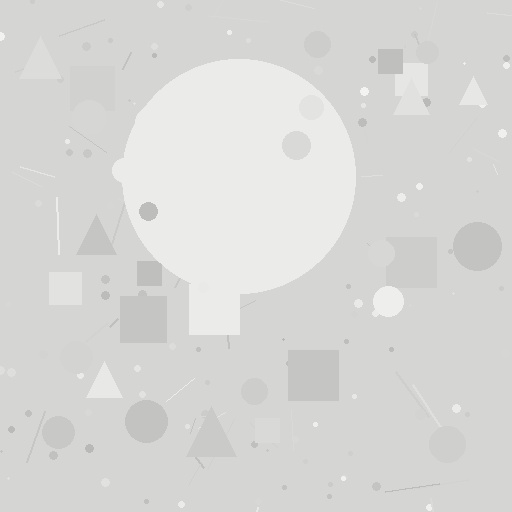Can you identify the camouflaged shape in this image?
The camouflaged shape is a circle.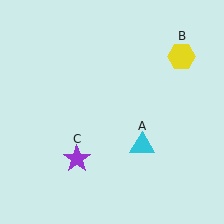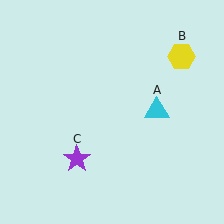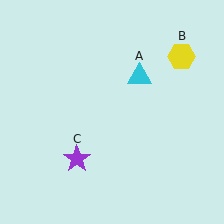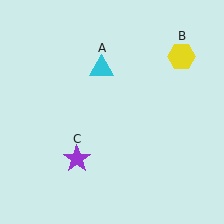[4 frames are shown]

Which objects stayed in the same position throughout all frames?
Yellow hexagon (object B) and purple star (object C) remained stationary.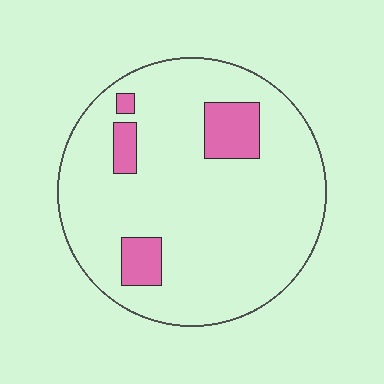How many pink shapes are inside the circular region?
4.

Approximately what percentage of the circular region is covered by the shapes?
Approximately 10%.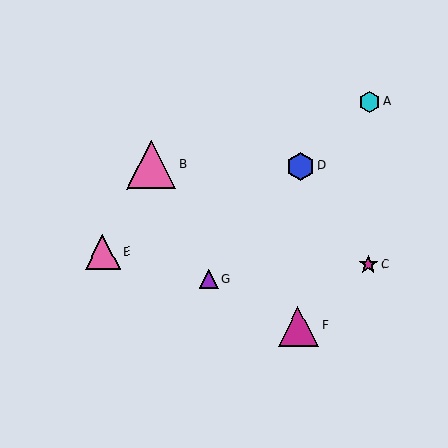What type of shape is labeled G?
Shape G is a purple triangle.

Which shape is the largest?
The pink triangle (labeled B) is the largest.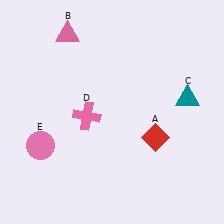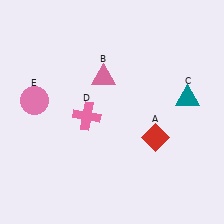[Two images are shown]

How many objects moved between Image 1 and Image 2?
2 objects moved between the two images.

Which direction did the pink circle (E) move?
The pink circle (E) moved up.